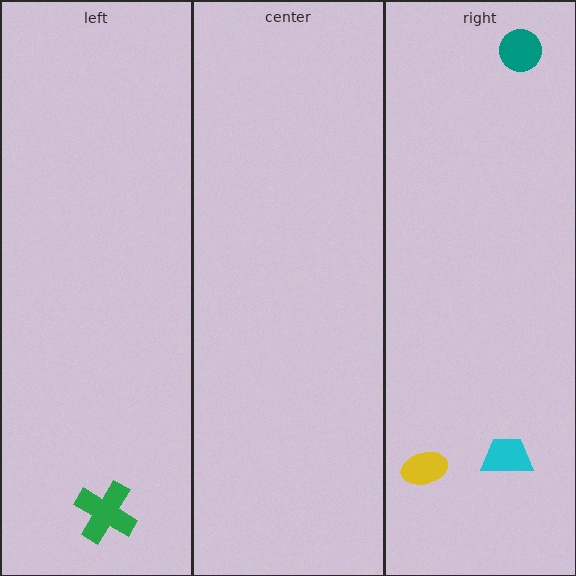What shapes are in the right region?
The yellow ellipse, the teal circle, the cyan trapezoid.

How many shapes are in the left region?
1.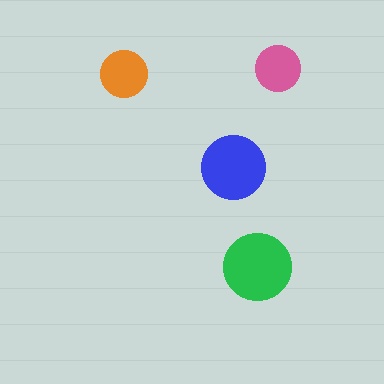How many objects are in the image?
There are 4 objects in the image.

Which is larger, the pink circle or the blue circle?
The blue one.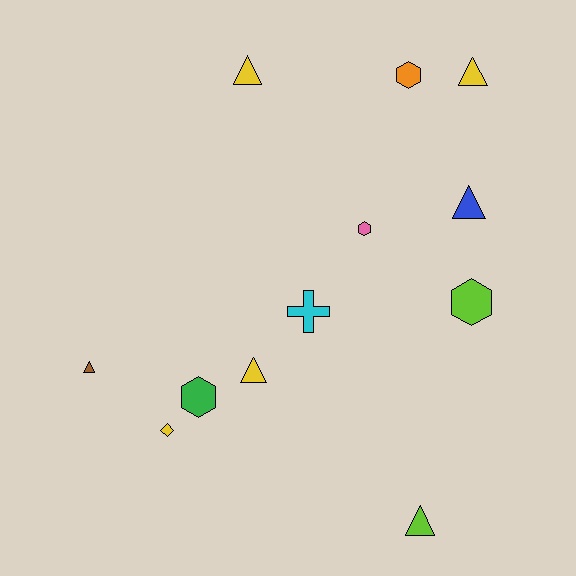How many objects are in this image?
There are 12 objects.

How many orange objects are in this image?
There is 1 orange object.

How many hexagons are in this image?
There are 4 hexagons.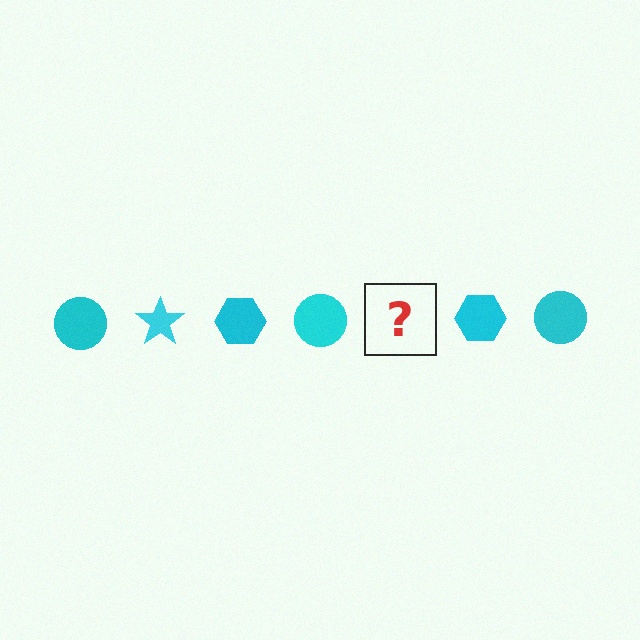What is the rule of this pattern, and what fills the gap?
The rule is that the pattern cycles through circle, star, hexagon shapes in cyan. The gap should be filled with a cyan star.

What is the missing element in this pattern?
The missing element is a cyan star.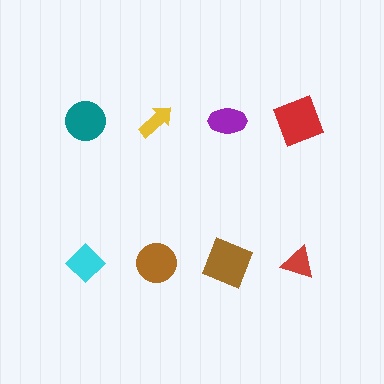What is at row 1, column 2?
A yellow arrow.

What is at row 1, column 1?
A teal circle.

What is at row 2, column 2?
A brown circle.